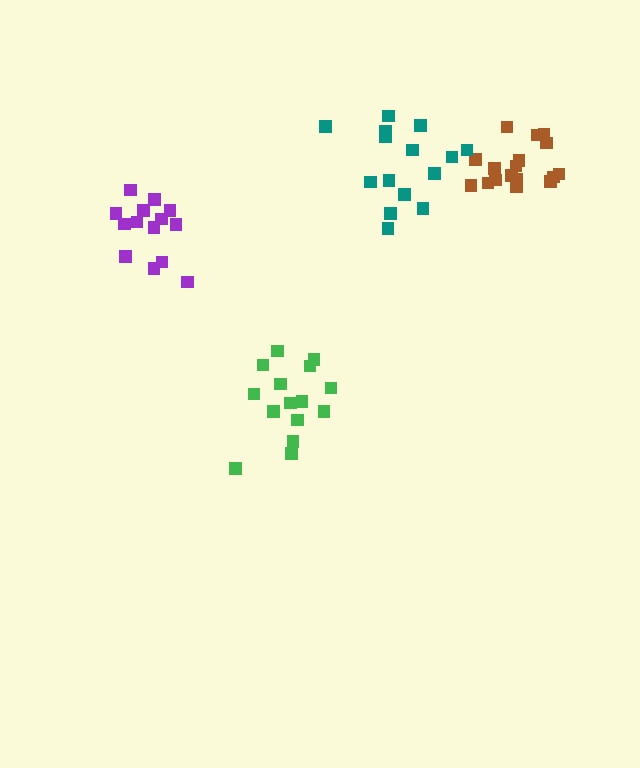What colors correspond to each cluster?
The clusters are colored: purple, brown, teal, green.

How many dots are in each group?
Group 1: 14 dots, Group 2: 17 dots, Group 3: 15 dots, Group 4: 15 dots (61 total).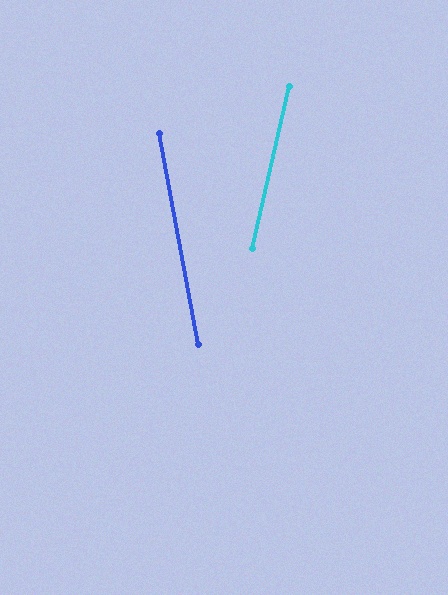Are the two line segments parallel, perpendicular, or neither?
Neither parallel nor perpendicular — they differ by about 24°.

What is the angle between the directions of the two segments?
Approximately 24 degrees.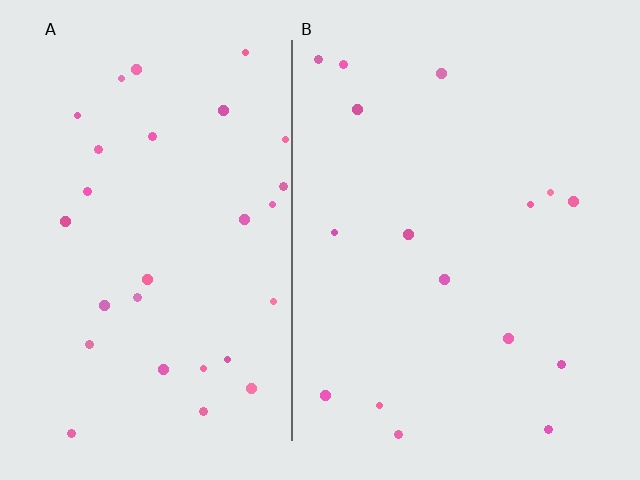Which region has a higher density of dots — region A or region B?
A (the left).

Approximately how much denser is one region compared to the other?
Approximately 1.8× — region A over region B.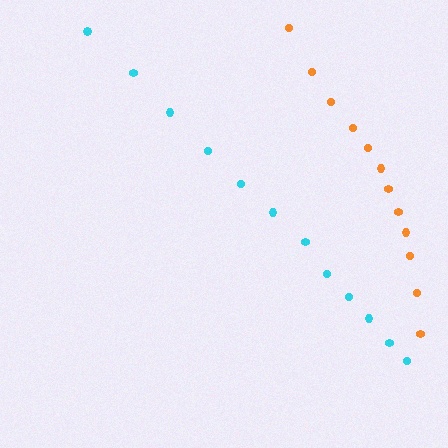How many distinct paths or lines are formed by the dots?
There are 2 distinct paths.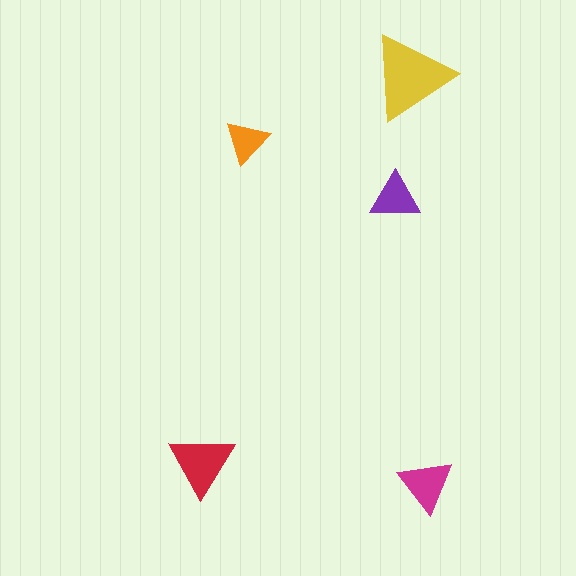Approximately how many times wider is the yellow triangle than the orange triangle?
About 2 times wider.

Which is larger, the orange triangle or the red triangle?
The red one.